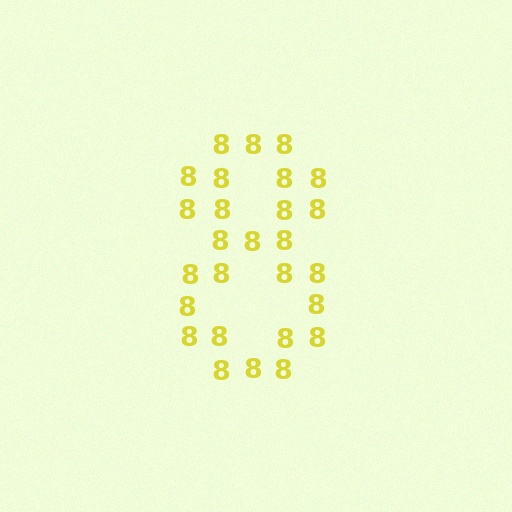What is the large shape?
The large shape is the digit 8.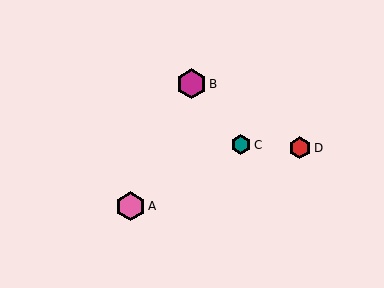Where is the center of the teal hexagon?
The center of the teal hexagon is at (241, 145).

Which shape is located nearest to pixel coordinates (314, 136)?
The red hexagon (labeled D) at (300, 148) is nearest to that location.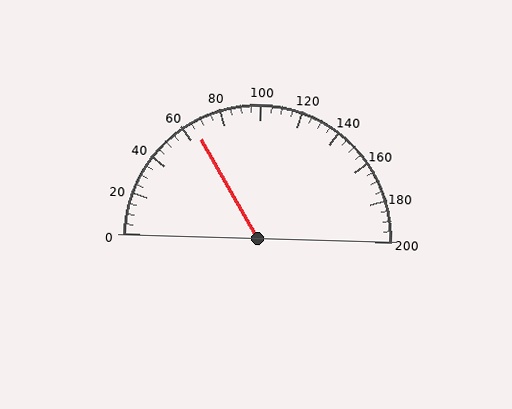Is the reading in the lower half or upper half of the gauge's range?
The reading is in the lower half of the range (0 to 200).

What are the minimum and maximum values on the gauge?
The gauge ranges from 0 to 200.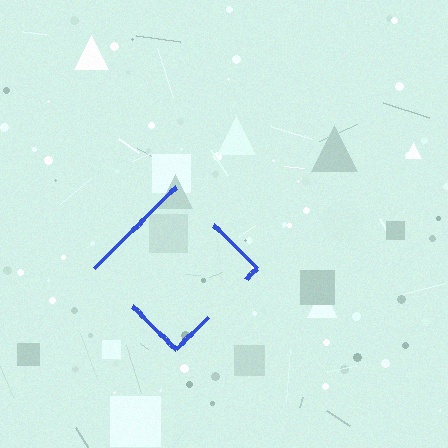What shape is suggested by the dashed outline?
The dashed outline suggests a diamond.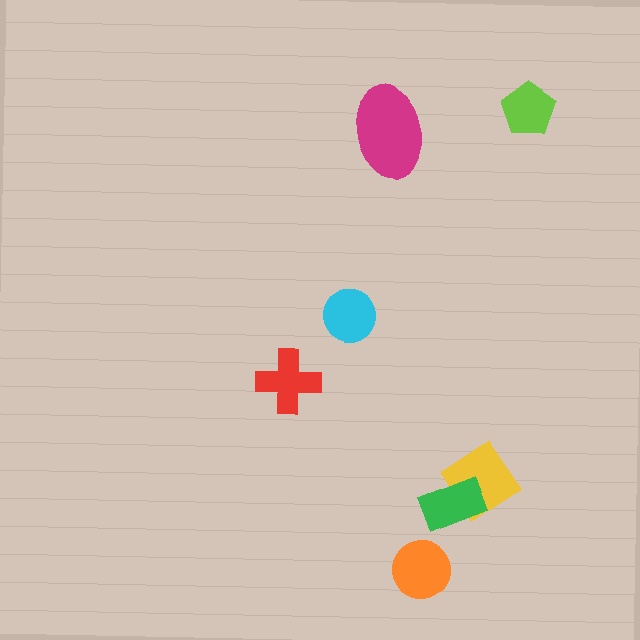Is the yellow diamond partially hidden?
Yes, it is partially covered by another shape.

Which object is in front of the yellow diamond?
The green rectangle is in front of the yellow diamond.